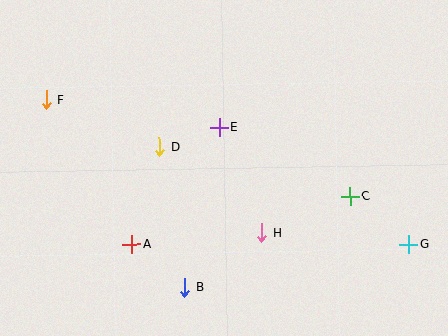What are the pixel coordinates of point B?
Point B is at (185, 287).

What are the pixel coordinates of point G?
Point G is at (409, 244).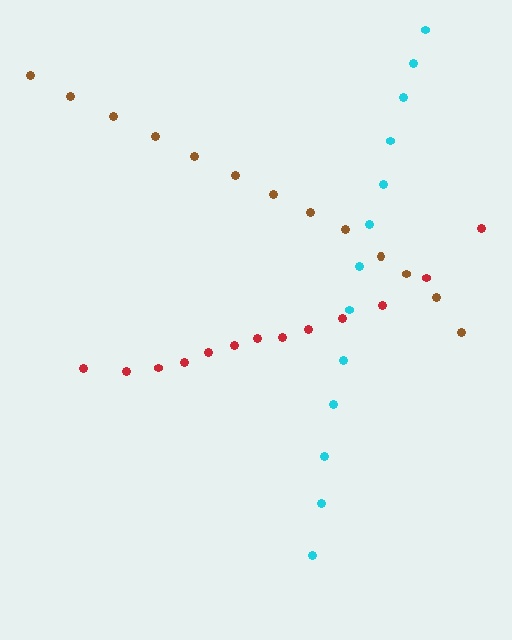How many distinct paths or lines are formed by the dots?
There are 3 distinct paths.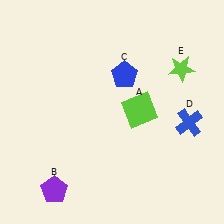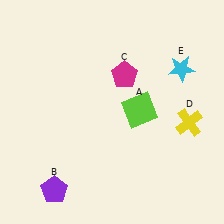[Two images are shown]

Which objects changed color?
C changed from blue to magenta. D changed from blue to yellow. E changed from lime to cyan.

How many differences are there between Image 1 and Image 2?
There are 3 differences between the two images.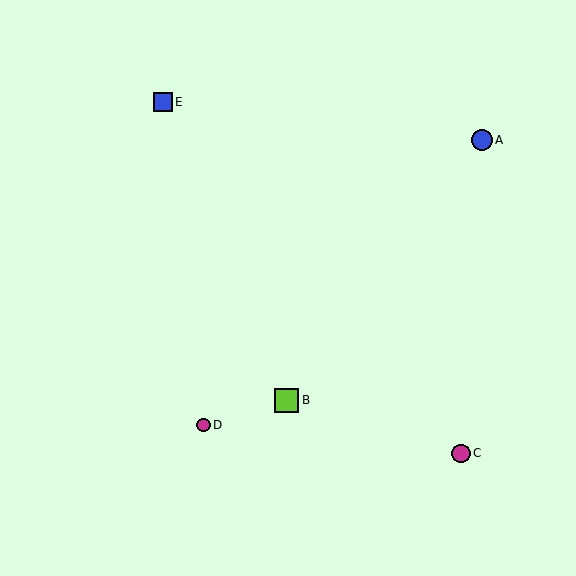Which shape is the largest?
The lime square (labeled B) is the largest.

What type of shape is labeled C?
Shape C is a magenta circle.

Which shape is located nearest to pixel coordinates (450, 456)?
The magenta circle (labeled C) at (461, 453) is nearest to that location.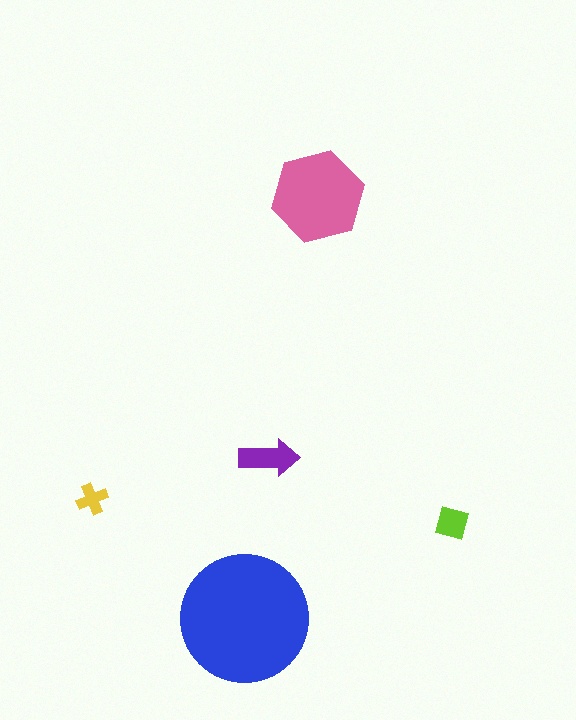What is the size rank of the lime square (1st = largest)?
4th.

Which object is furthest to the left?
The yellow cross is leftmost.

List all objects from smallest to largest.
The yellow cross, the lime square, the purple arrow, the pink hexagon, the blue circle.